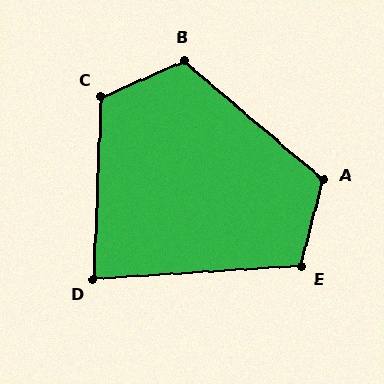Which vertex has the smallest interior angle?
D, at approximately 84 degrees.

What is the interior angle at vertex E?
Approximately 108 degrees (obtuse).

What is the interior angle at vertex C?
Approximately 116 degrees (obtuse).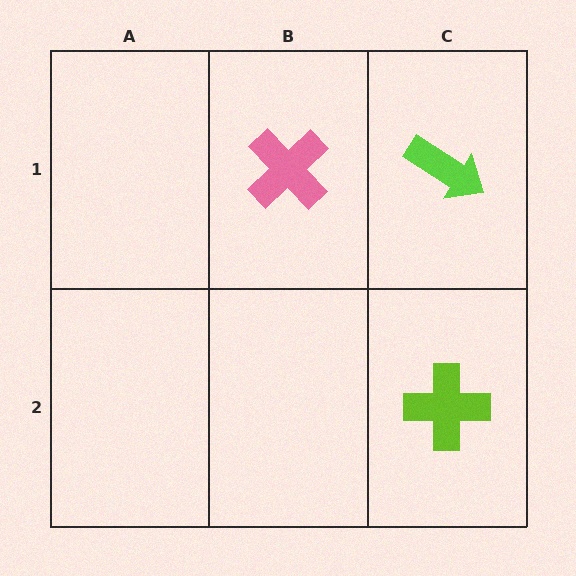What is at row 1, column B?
A pink cross.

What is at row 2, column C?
A lime cross.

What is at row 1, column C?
A lime arrow.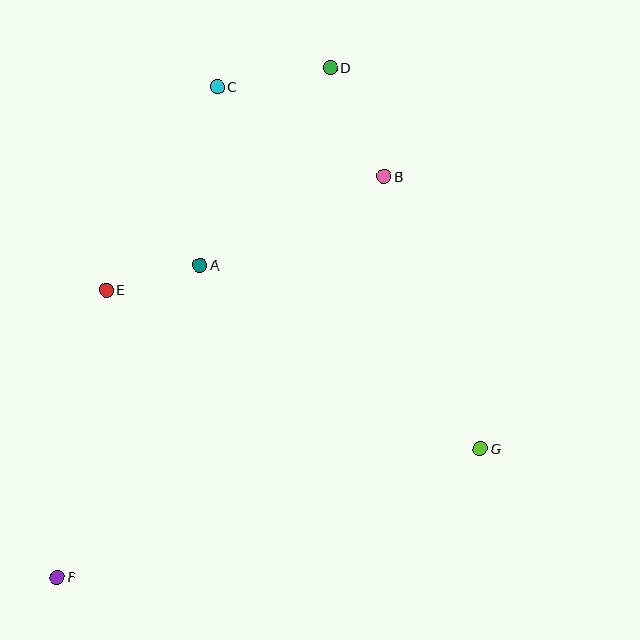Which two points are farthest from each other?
Points D and F are farthest from each other.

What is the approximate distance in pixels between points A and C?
The distance between A and C is approximately 179 pixels.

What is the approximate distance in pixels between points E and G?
The distance between E and G is approximately 406 pixels.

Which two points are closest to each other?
Points A and E are closest to each other.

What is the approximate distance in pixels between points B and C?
The distance between B and C is approximately 189 pixels.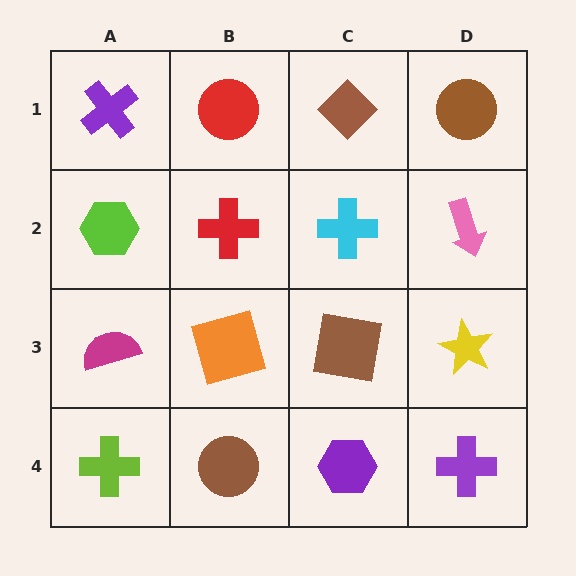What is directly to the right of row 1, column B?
A brown diamond.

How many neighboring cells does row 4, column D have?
2.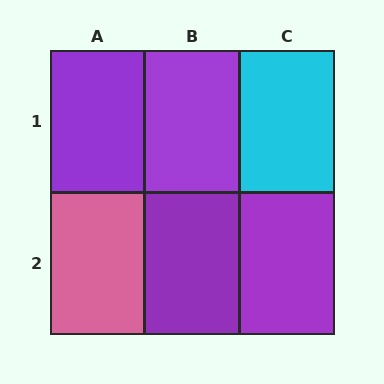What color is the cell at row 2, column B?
Purple.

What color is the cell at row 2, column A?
Pink.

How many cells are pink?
1 cell is pink.